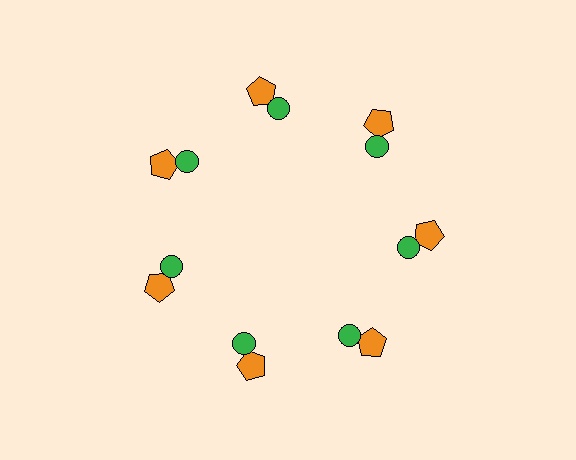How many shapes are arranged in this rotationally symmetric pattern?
There are 14 shapes, arranged in 7 groups of 2.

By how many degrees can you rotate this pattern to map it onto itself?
The pattern maps onto itself every 51 degrees of rotation.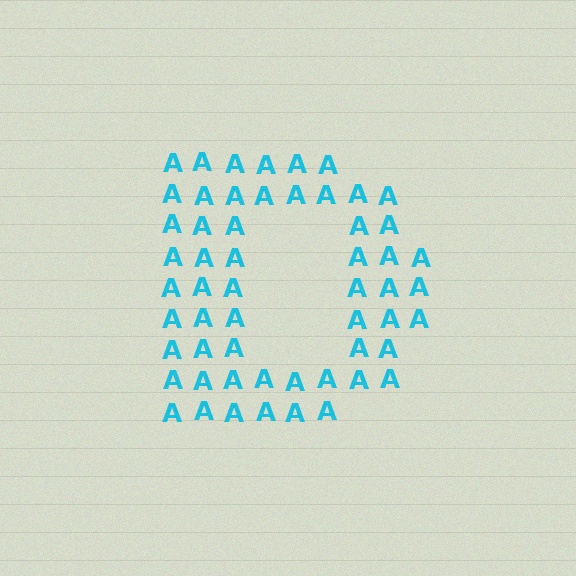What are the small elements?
The small elements are letter A's.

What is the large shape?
The large shape is the letter D.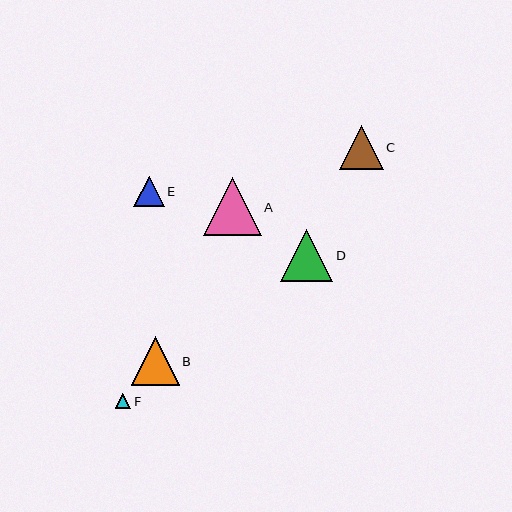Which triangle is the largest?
Triangle A is the largest with a size of approximately 58 pixels.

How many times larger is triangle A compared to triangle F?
Triangle A is approximately 3.7 times the size of triangle F.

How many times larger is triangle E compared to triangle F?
Triangle E is approximately 1.9 times the size of triangle F.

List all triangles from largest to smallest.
From largest to smallest: A, D, B, C, E, F.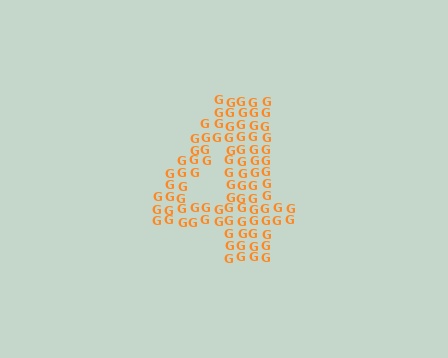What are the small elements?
The small elements are letter G's.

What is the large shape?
The large shape is the digit 4.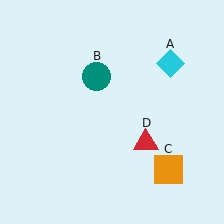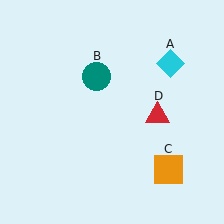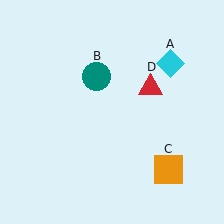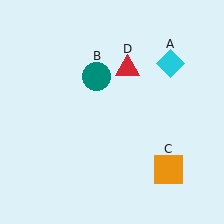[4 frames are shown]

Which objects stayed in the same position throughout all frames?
Cyan diamond (object A) and teal circle (object B) and orange square (object C) remained stationary.